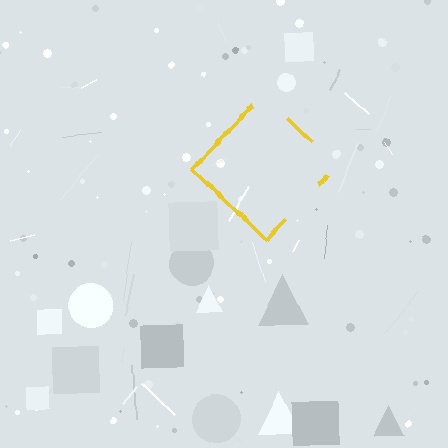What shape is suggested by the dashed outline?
The dashed outline suggests a diamond.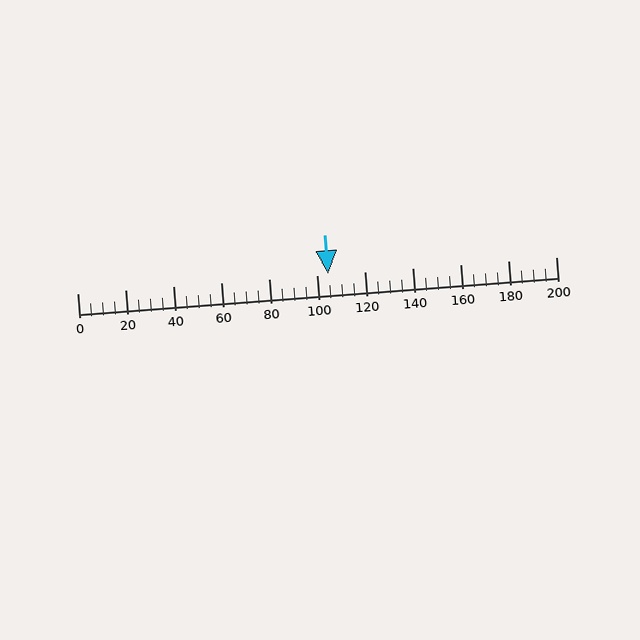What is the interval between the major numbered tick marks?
The major tick marks are spaced 20 units apart.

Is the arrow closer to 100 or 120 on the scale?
The arrow is closer to 100.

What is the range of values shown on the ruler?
The ruler shows values from 0 to 200.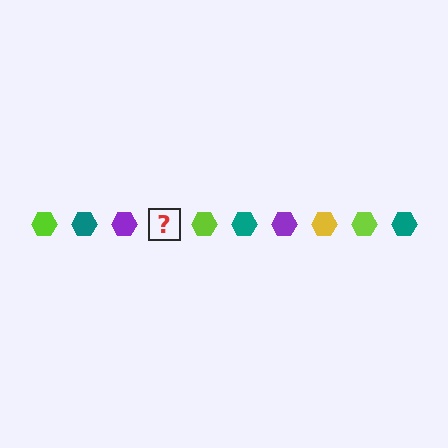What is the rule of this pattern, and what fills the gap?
The rule is that the pattern cycles through lime, teal, purple, yellow hexagons. The gap should be filled with a yellow hexagon.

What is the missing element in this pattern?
The missing element is a yellow hexagon.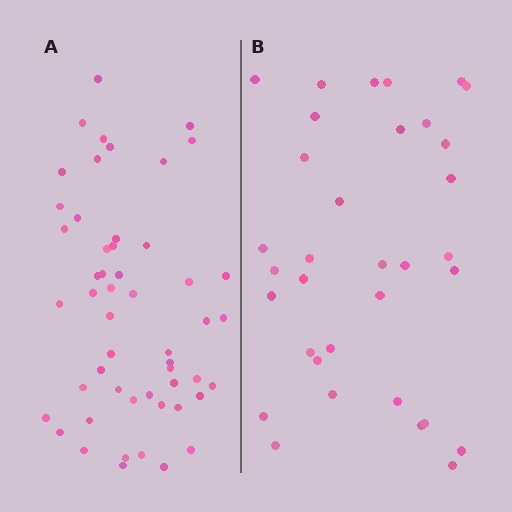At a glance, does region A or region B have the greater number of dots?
Region A (the left region) has more dots.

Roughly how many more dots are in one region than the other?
Region A has approximately 20 more dots than region B.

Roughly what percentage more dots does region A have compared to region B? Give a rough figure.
About 55% more.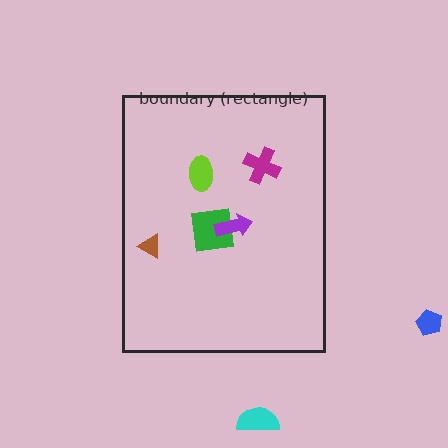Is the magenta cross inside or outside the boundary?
Inside.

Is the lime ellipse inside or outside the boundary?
Inside.